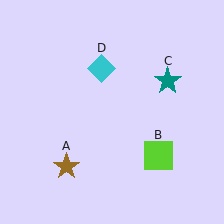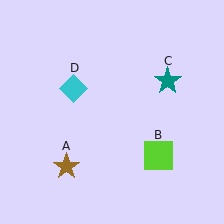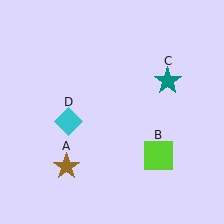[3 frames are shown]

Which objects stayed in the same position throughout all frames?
Brown star (object A) and lime square (object B) and teal star (object C) remained stationary.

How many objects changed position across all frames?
1 object changed position: cyan diamond (object D).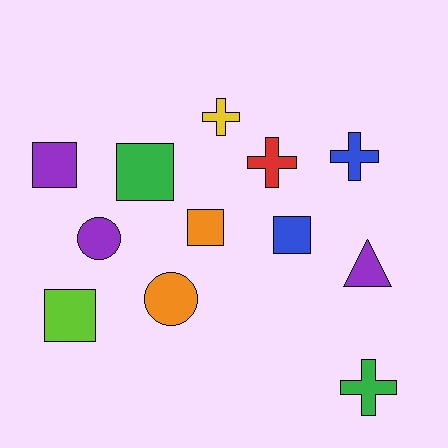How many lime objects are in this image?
There is 1 lime object.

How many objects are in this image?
There are 12 objects.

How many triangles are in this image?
There is 1 triangle.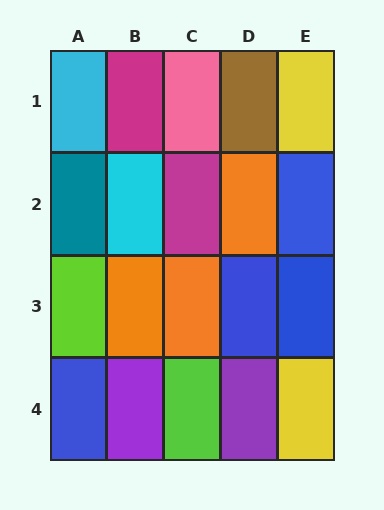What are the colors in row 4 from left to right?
Blue, purple, lime, purple, yellow.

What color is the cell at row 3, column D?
Blue.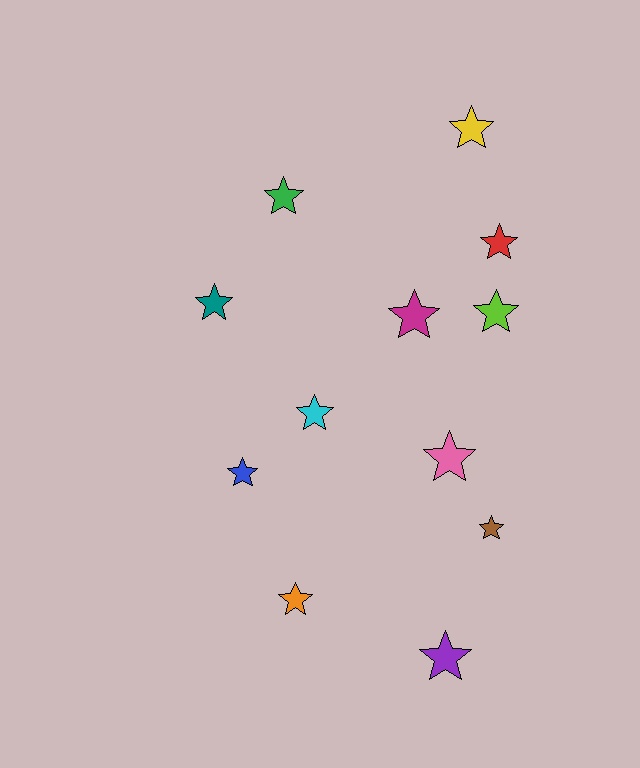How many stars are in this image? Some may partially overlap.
There are 12 stars.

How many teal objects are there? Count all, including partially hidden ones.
There is 1 teal object.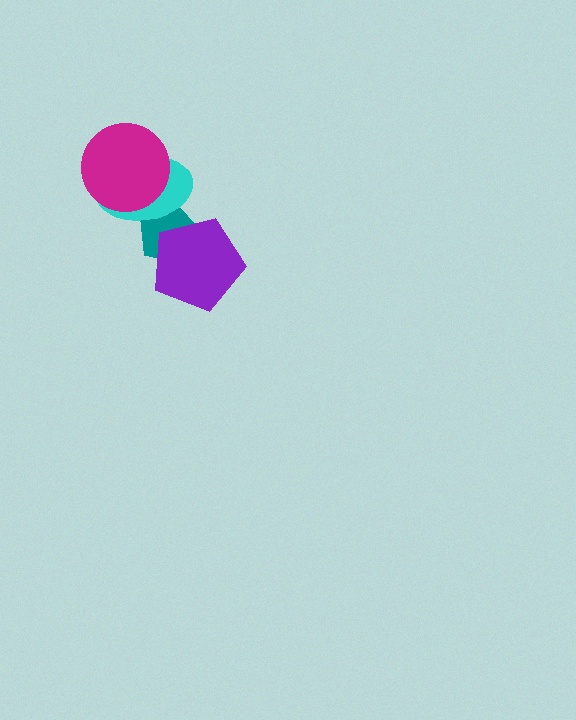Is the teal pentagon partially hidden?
Yes, it is partially covered by another shape.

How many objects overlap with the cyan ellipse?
2 objects overlap with the cyan ellipse.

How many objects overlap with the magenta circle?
1 object overlaps with the magenta circle.